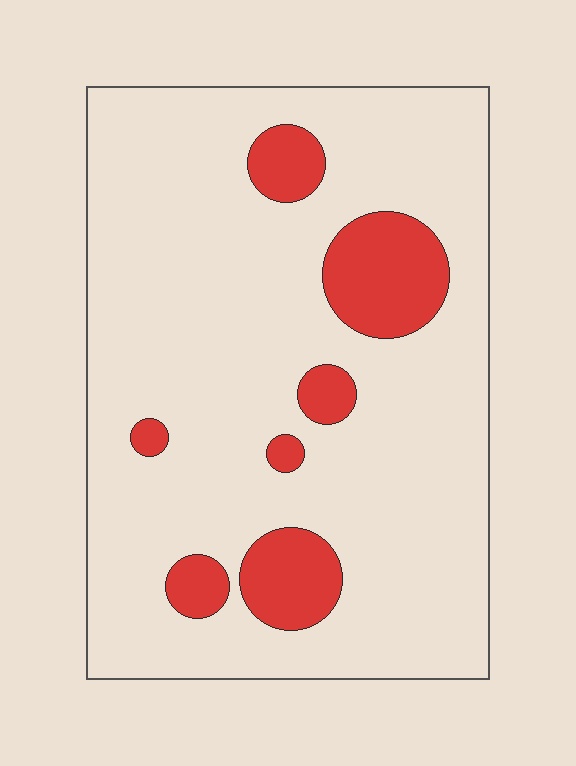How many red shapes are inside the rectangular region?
7.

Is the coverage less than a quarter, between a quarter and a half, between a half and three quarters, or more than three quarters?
Less than a quarter.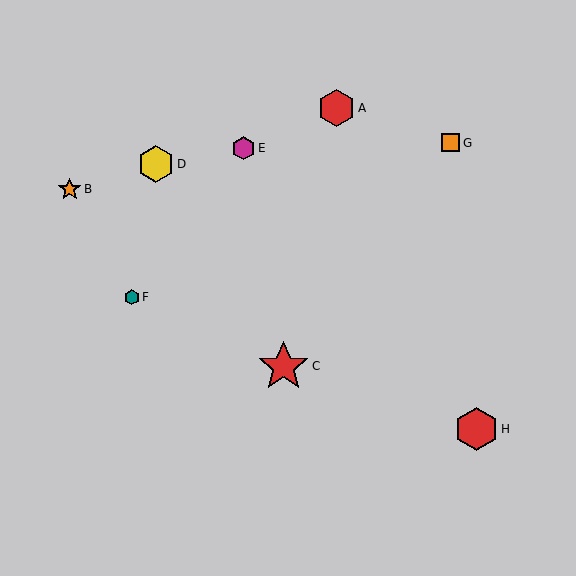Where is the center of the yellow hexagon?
The center of the yellow hexagon is at (156, 164).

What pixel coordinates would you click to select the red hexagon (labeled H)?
Click at (477, 429) to select the red hexagon H.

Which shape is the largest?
The red star (labeled C) is the largest.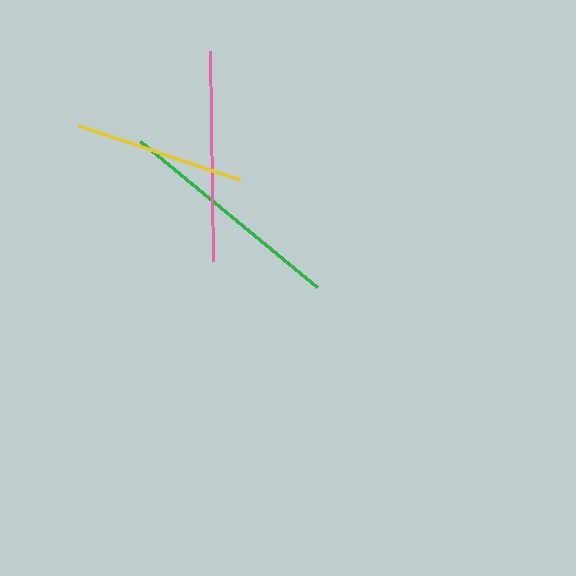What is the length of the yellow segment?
The yellow segment is approximately 170 pixels long.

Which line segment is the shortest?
The yellow line is the shortest at approximately 170 pixels.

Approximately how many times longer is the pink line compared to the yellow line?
The pink line is approximately 1.2 times the length of the yellow line.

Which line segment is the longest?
The green line is the longest at approximately 229 pixels.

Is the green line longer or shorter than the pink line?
The green line is longer than the pink line.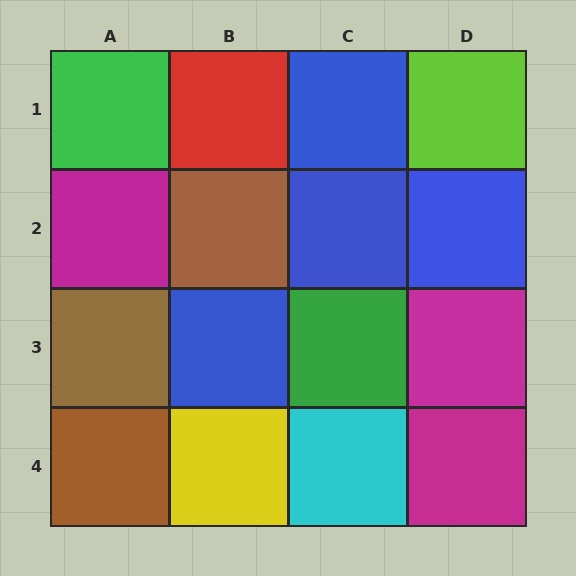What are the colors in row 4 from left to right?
Brown, yellow, cyan, magenta.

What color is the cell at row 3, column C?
Green.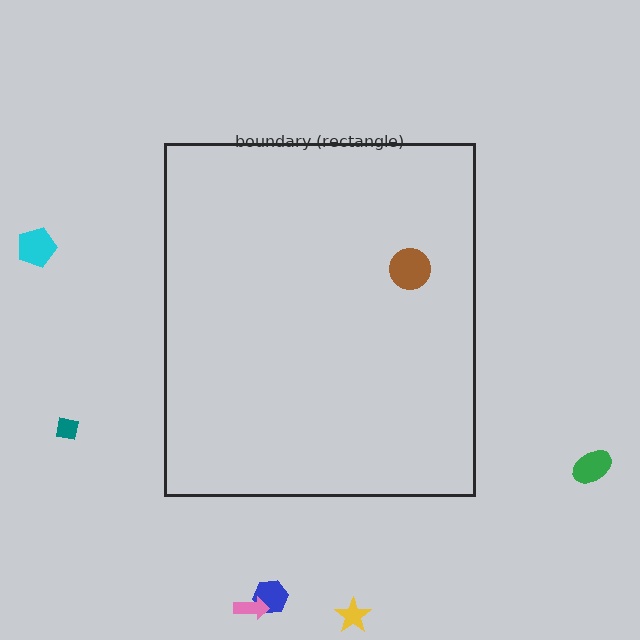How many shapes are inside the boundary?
1 inside, 6 outside.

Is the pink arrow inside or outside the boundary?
Outside.